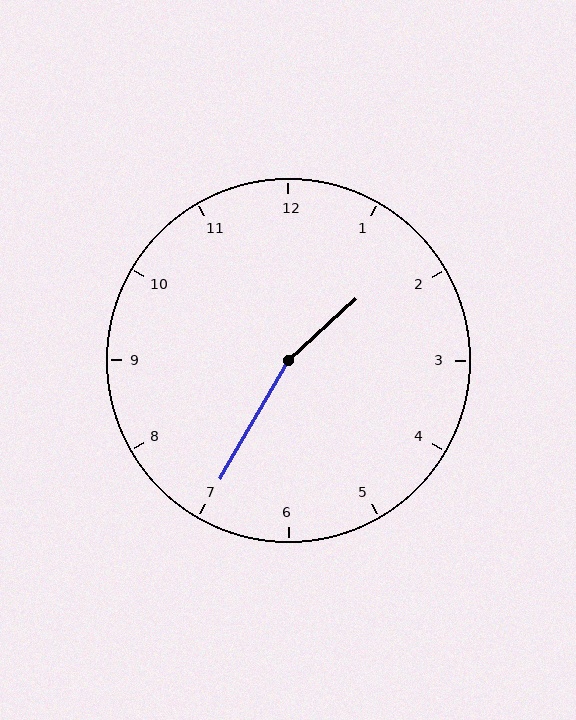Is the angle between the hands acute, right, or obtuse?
It is obtuse.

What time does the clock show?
1:35.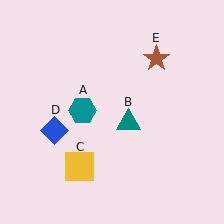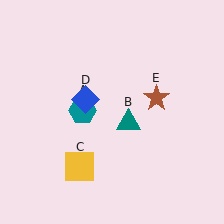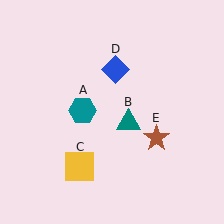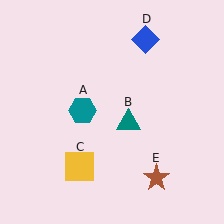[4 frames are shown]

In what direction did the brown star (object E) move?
The brown star (object E) moved down.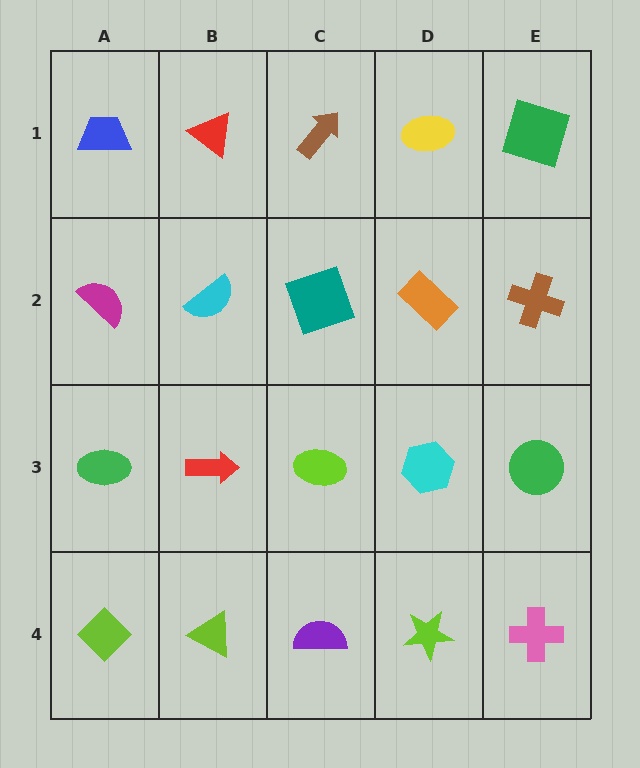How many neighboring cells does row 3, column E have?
3.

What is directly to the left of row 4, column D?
A purple semicircle.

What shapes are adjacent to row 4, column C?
A lime ellipse (row 3, column C), a lime triangle (row 4, column B), a lime star (row 4, column D).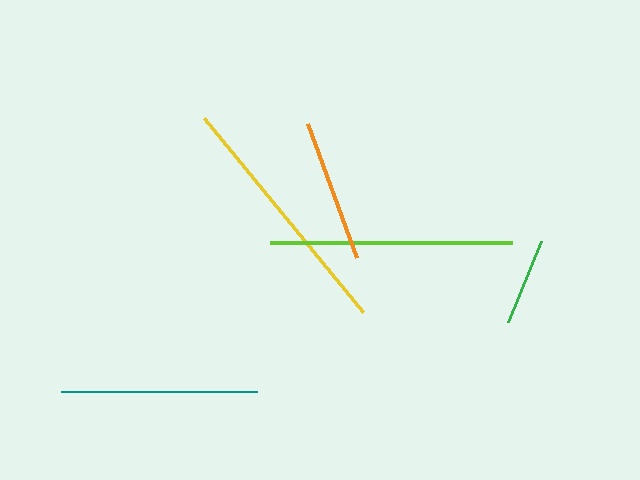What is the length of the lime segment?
The lime segment is approximately 242 pixels long.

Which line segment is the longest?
The yellow line is the longest at approximately 251 pixels.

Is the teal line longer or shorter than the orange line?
The teal line is longer than the orange line.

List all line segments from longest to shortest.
From longest to shortest: yellow, lime, teal, orange, green.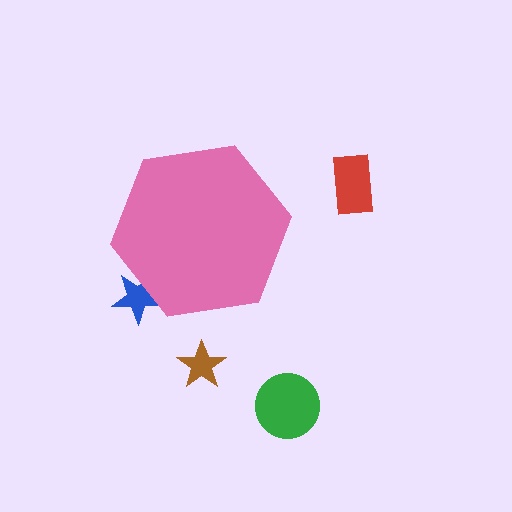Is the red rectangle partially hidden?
No, the red rectangle is fully visible.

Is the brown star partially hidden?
No, the brown star is fully visible.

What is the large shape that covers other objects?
A pink hexagon.